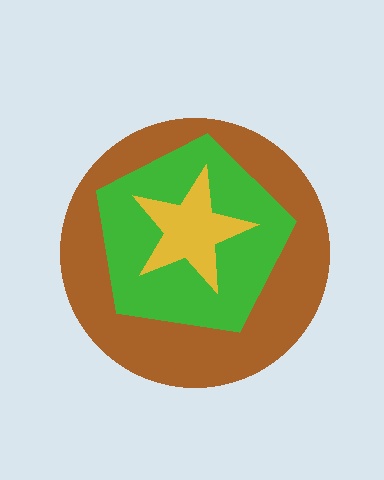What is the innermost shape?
The yellow star.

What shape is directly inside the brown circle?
The green pentagon.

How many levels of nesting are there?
3.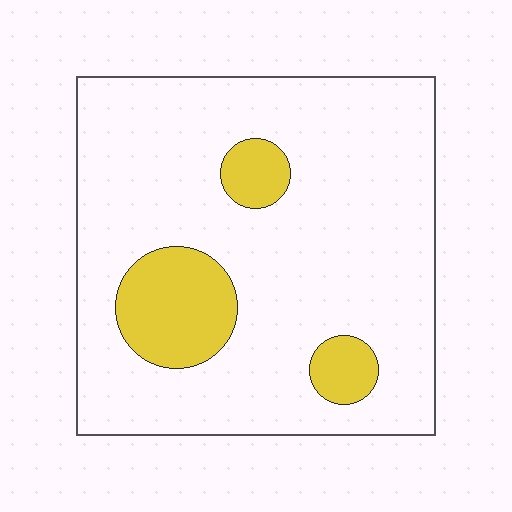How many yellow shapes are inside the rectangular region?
3.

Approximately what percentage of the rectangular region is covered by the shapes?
Approximately 15%.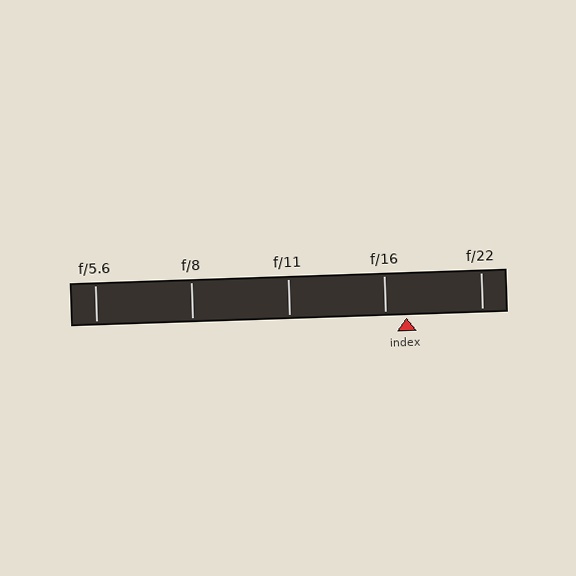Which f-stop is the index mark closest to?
The index mark is closest to f/16.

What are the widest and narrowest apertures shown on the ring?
The widest aperture shown is f/5.6 and the narrowest is f/22.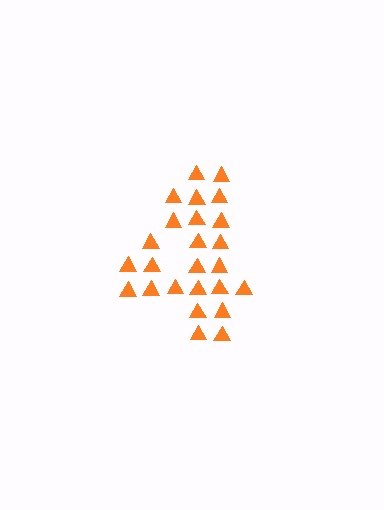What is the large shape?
The large shape is the digit 4.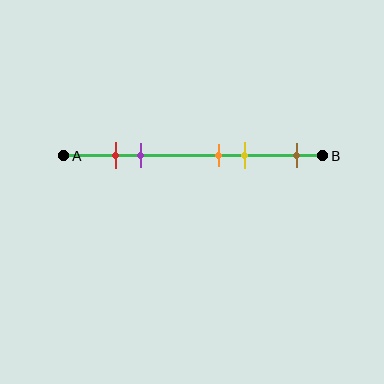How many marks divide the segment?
There are 5 marks dividing the segment.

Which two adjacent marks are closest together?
The red and purple marks are the closest adjacent pair.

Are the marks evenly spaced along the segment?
No, the marks are not evenly spaced.